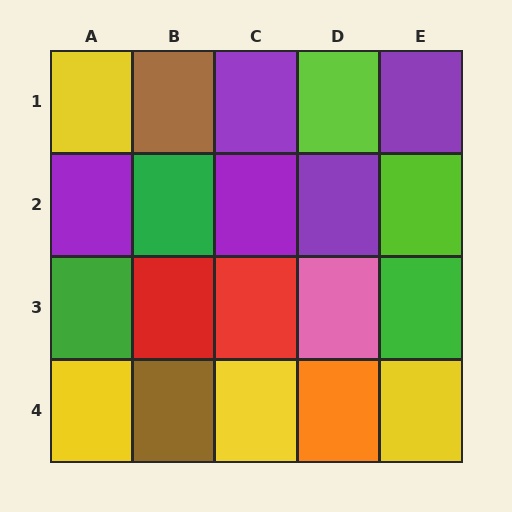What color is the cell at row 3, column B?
Red.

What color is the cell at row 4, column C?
Yellow.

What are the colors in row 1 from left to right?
Yellow, brown, purple, lime, purple.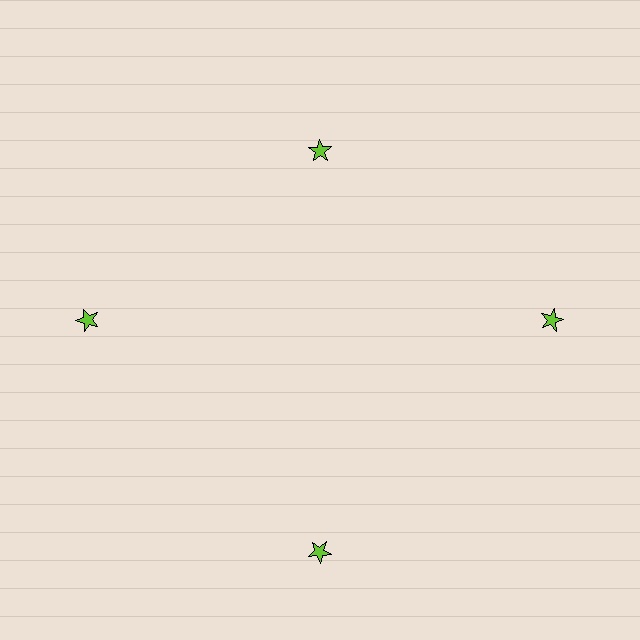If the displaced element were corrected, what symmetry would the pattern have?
It would have 4-fold rotational symmetry — the pattern would map onto itself every 90 degrees.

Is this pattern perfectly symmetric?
No. The 4 lime stars are arranged in a ring, but one element near the 12 o'clock position is pulled inward toward the center, breaking the 4-fold rotational symmetry.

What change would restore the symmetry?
The symmetry would be restored by moving it outward, back onto the ring so that all 4 stars sit at equal angles and equal distance from the center.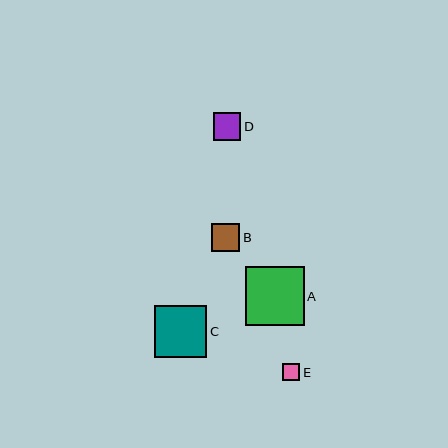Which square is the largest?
Square A is the largest with a size of approximately 59 pixels.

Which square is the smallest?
Square E is the smallest with a size of approximately 17 pixels.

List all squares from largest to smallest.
From largest to smallest: A, C, B, D, E.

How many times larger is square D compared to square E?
Square D is approximately 1.6 times the size of square E.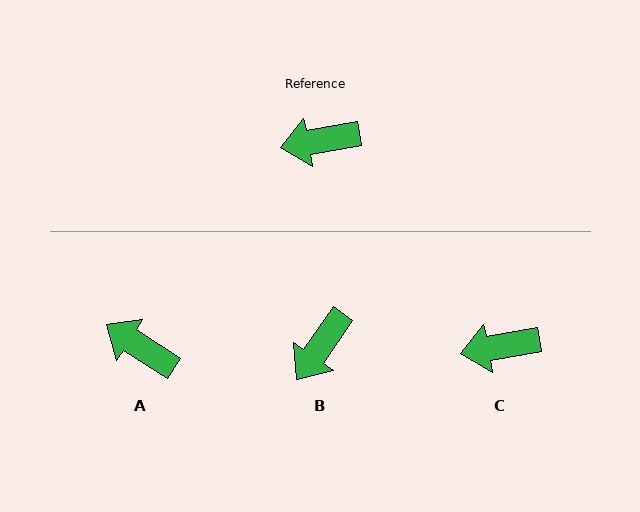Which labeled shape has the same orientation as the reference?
C.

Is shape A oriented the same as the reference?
No, it is off by about 43 degrees.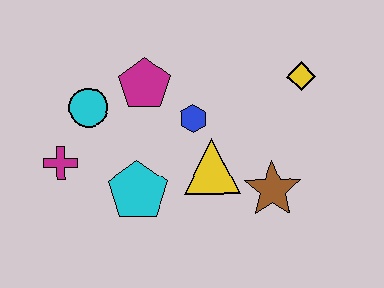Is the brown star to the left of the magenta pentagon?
No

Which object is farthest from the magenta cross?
The yellow diamond is farthest from the magenta cross.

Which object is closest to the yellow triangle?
The blue hexagon is closest to the yellow triangle.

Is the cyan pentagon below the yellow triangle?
Yes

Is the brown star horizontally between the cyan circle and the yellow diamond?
Yes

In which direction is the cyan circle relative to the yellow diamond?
The cyan circle is to the left of the yellow diamond.